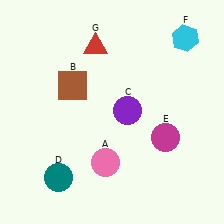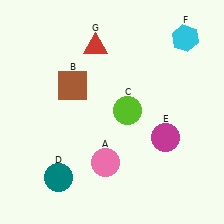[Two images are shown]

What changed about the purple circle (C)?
In Image 1, C is purple. In Image 2, it changed to lime.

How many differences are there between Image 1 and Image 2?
There is 1 difference between the two images.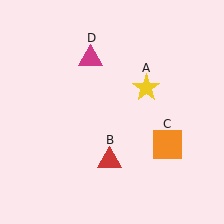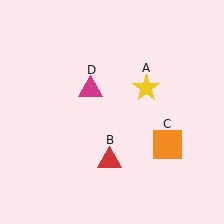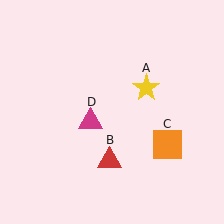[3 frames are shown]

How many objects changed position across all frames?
1 object changed position: magenta triangle (object D).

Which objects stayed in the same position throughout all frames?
Yellow star (object A) and red triangle (object B) and orange square (object C) remained stationary.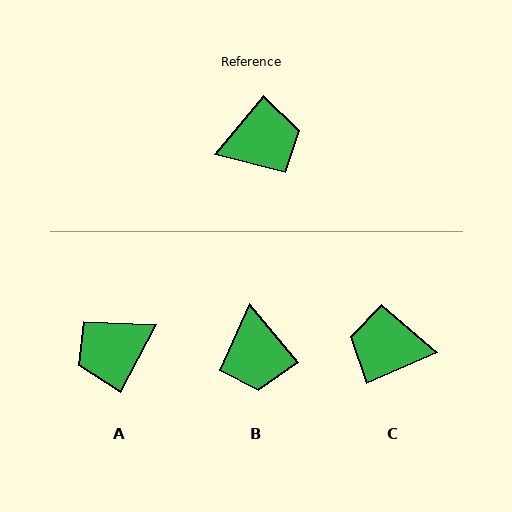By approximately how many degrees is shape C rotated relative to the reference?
Approximately 154 degrees counter-clockwise.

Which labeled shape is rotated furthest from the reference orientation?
A, about 168 degrees away.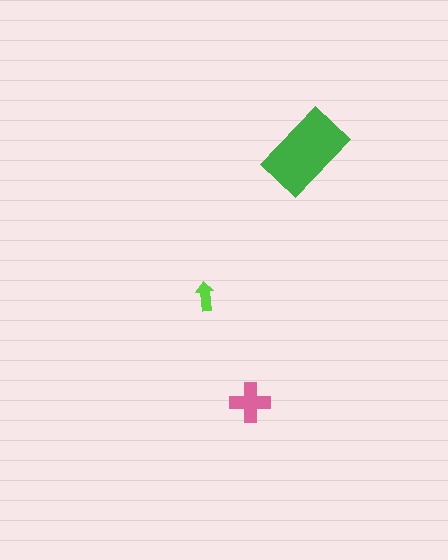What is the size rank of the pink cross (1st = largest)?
2nd.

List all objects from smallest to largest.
The lime arrow, the pink cross, the green rectangle.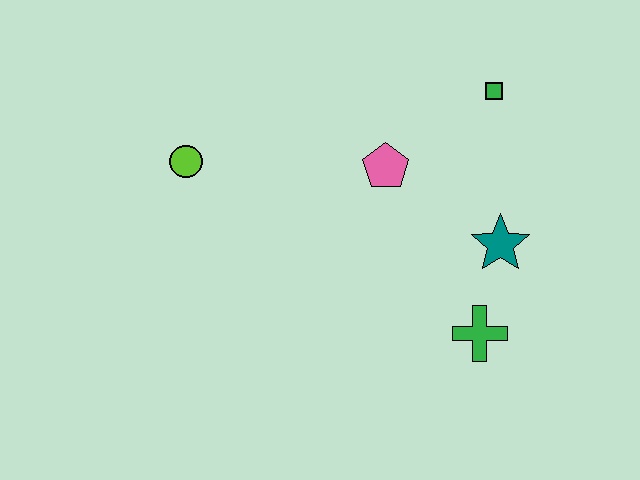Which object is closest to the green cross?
The teal star is closest to the green cross.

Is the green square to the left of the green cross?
No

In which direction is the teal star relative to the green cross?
The teal star is above the green cross.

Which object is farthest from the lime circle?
The green cross is farthest from the lime circle.